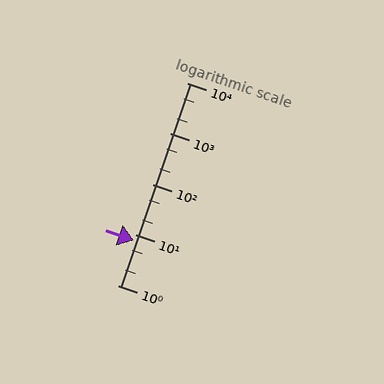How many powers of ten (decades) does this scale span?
The scale spans 4 decades, from 1 to 10000.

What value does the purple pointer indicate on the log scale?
The pointer indicates approximately 7.7.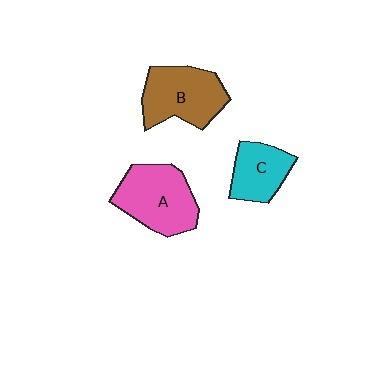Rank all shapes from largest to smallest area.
From largest to smallest: A (pink), B (brown), C (cyan).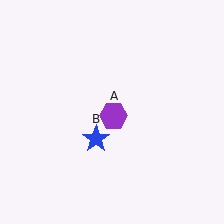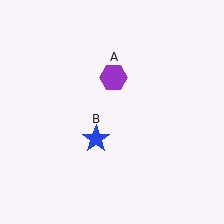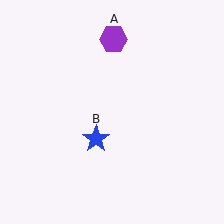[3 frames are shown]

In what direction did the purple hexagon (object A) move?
The purple hexagon (object A) moved up.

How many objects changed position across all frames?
1 object changed position: purple hexagon (object A).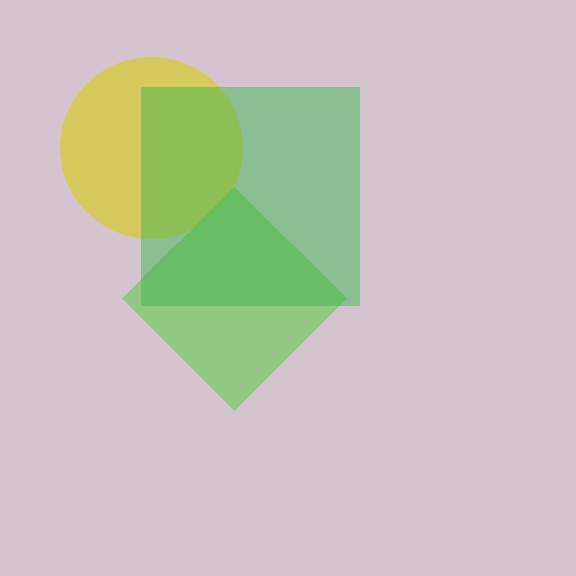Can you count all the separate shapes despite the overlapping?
Yes, there are 3 separate shapes.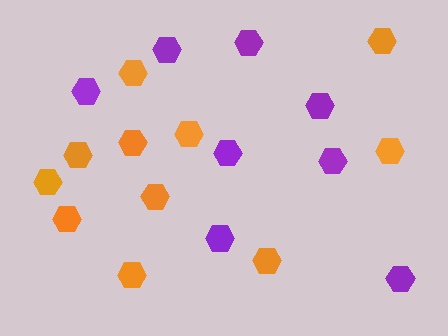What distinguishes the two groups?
There are 2 groups: one group of purple hexagons (8) and one group of orange hexagons (11).